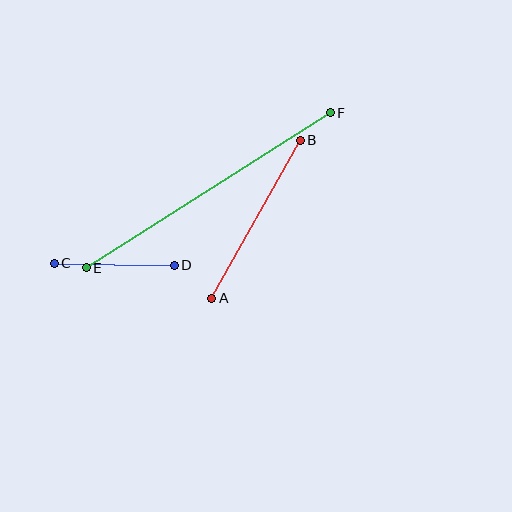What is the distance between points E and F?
The distance is approximately 289 pixels.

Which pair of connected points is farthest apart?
Points E and F are farthest apart.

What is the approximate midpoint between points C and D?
The midpoint is at approximately (114, 264) pixels.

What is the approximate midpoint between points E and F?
The midpoint is at approximately (208, 190) pixels.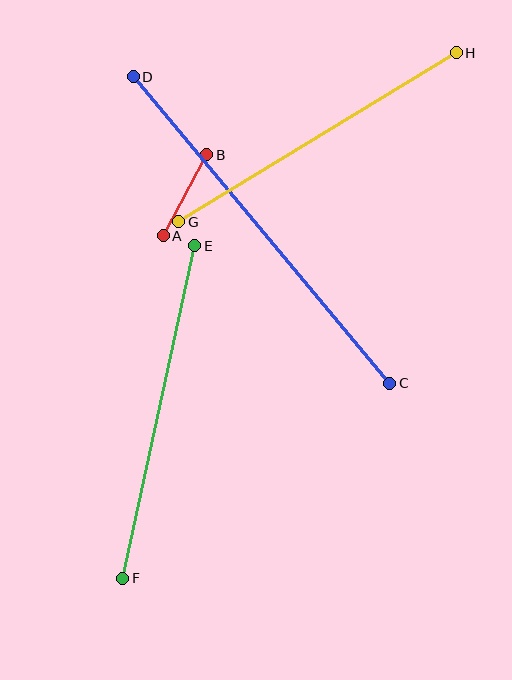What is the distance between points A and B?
The distance is approximately 92 pixels.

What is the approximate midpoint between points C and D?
The midpoint is at approximately (262, 230) pixels.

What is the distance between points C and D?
The distance is approximately 399 pixels.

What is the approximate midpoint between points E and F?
The midpoint is at approximately (159, 412) pixels.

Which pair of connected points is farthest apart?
Points C and D are farthest apart.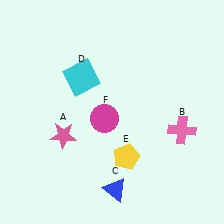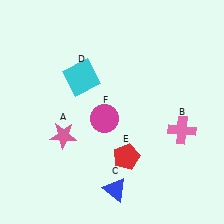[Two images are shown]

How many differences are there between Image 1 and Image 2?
There is 1 difference between the two images.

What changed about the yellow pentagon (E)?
In Image 1, E is yellow. In Image 2, it changed to red.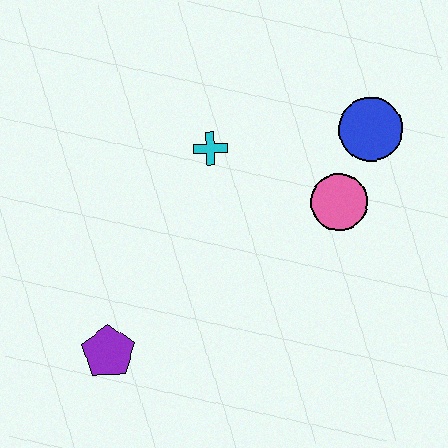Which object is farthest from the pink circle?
The purple pentagon is farthest from the pink circle.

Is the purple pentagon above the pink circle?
No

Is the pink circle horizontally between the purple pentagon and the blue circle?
Yes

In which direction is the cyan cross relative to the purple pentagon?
The cyan cross is above the purple pentagon.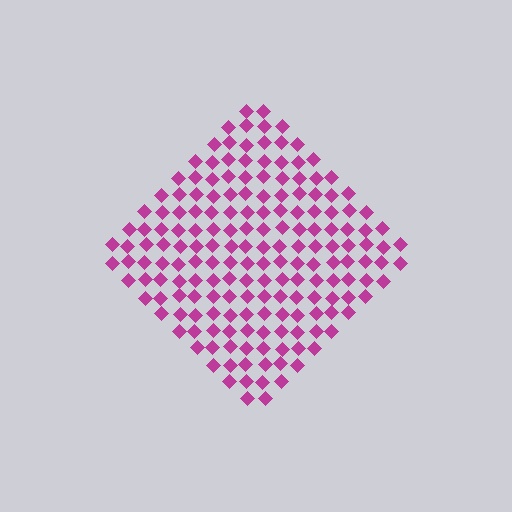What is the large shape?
The large shape is a diamond.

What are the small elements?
The small elements are diamonds.